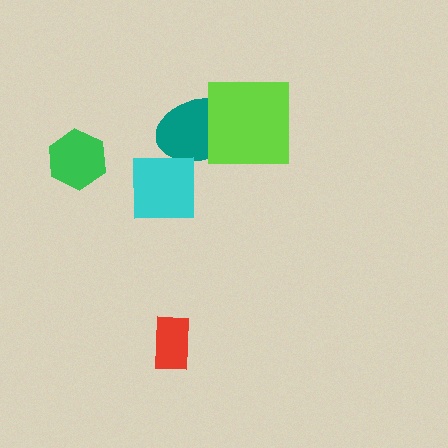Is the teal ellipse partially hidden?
Yes, it is partially covered by another shape.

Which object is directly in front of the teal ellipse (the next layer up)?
The cyan square is directly in front of the teal ellipse.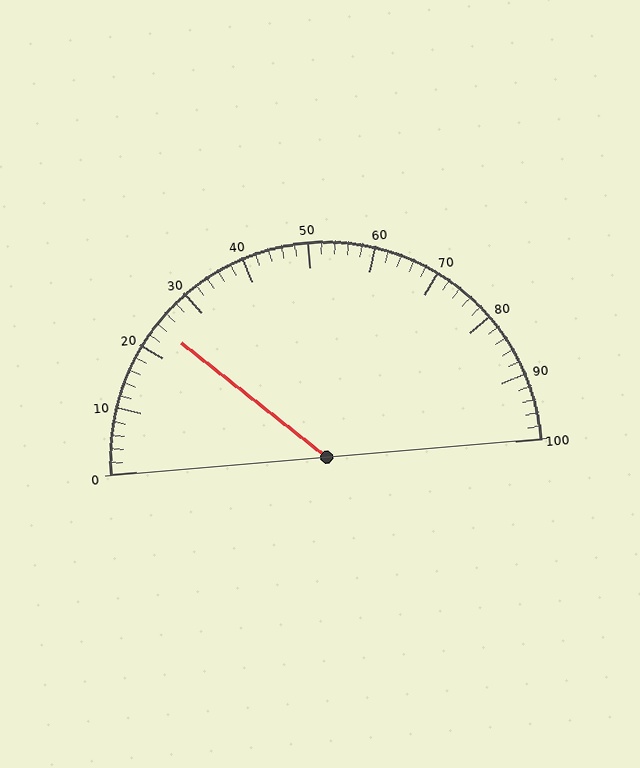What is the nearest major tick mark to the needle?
The nearest major tick mark is 20.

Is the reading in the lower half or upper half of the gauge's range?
The reading is in the lower half of the range (0 to 100).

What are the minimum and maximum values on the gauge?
The gauge ranges from 0 to 100.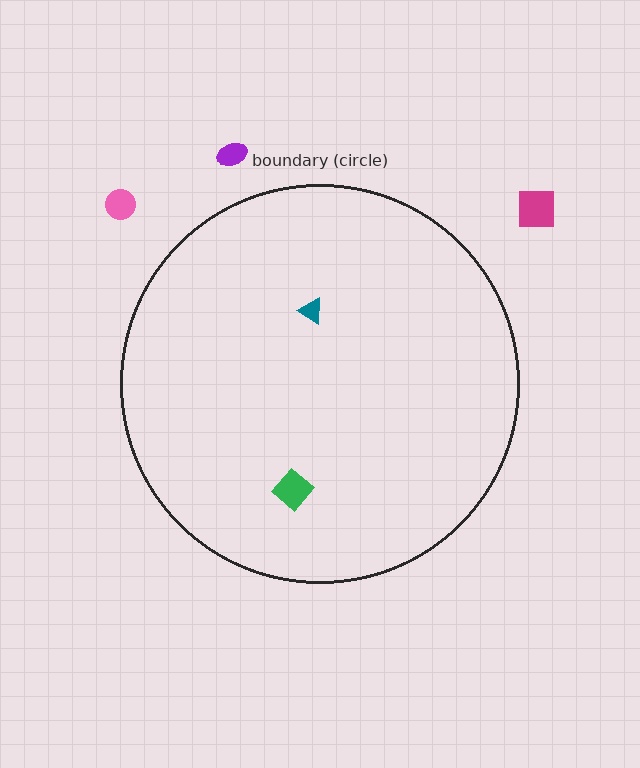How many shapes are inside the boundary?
2 inside, 3 outside.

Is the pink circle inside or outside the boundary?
Outside.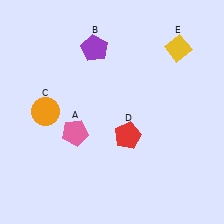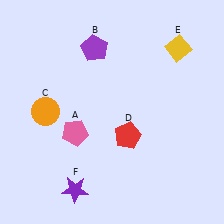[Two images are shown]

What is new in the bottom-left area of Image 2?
A purple star (F) was added in the bottom-left area of Image 2.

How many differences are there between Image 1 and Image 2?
There is 1 difference between the two images.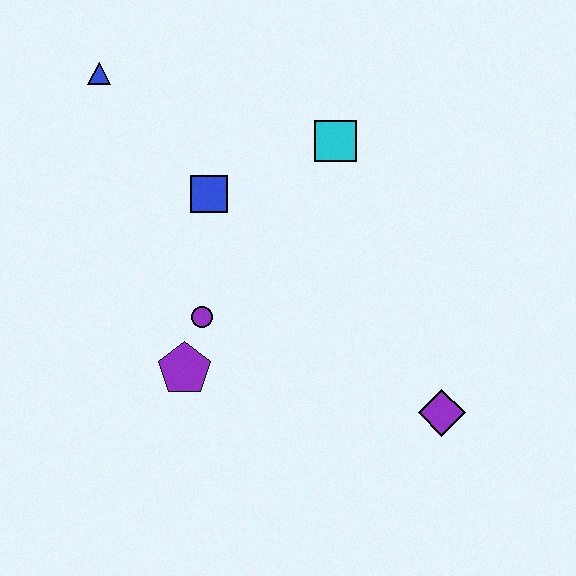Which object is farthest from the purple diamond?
The blue triangle is farthest from the purple diamond.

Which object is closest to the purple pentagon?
The purple circle is closest to the purple pentagon.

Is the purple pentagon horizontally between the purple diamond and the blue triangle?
Yes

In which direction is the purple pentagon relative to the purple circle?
The purple pentagon is below the purple circle.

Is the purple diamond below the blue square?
Yes